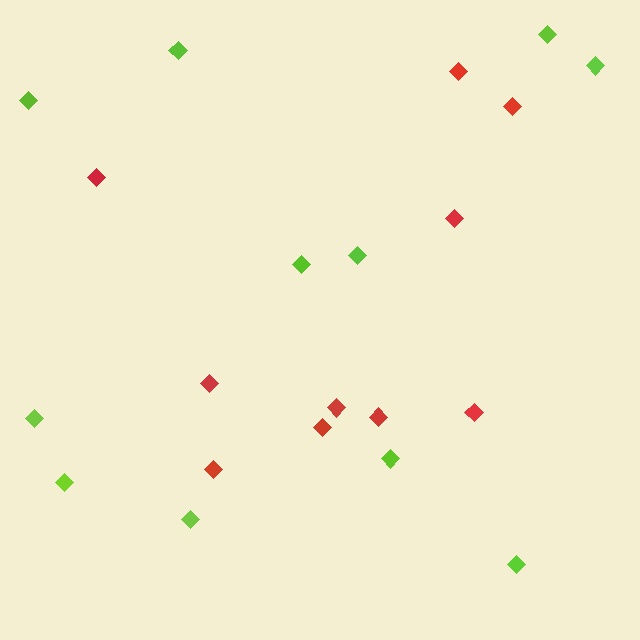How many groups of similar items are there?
There are 2 groups: one group of lime diamonds (11) and one group of red diamonds (10).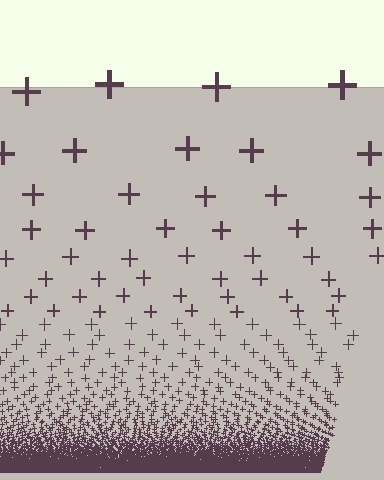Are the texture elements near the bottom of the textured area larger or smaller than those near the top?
Smaller. The gradient is inverted — elements near the bottom are smaller and denser.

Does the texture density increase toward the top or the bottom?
Density increases toward the bottom.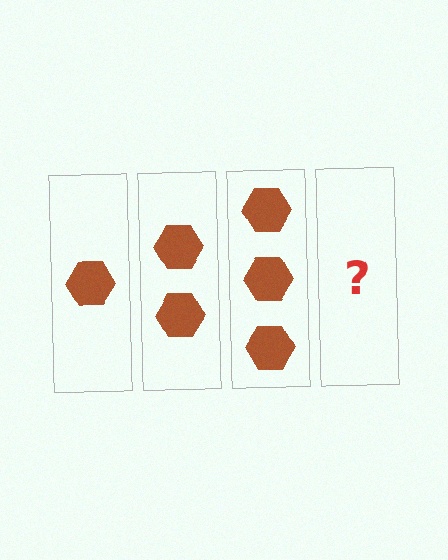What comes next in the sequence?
The next element should be 4 hexagons.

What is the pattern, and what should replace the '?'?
The pattern is that each step adds one more hexagon. The '?' should be 4 hexagons.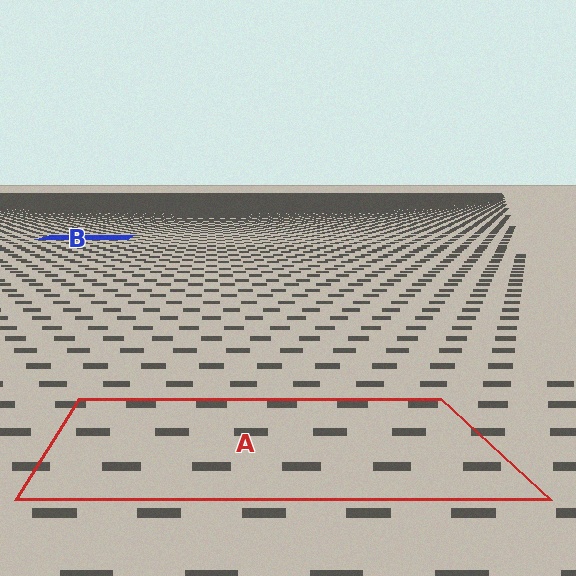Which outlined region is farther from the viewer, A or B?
Region B is farther from the viewer — the texture elements inside it appear smaller and more densely packed.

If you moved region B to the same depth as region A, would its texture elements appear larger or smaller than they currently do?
They would appear larger. At a closer depth, the same texture elements are projected at a bigger on-screen size.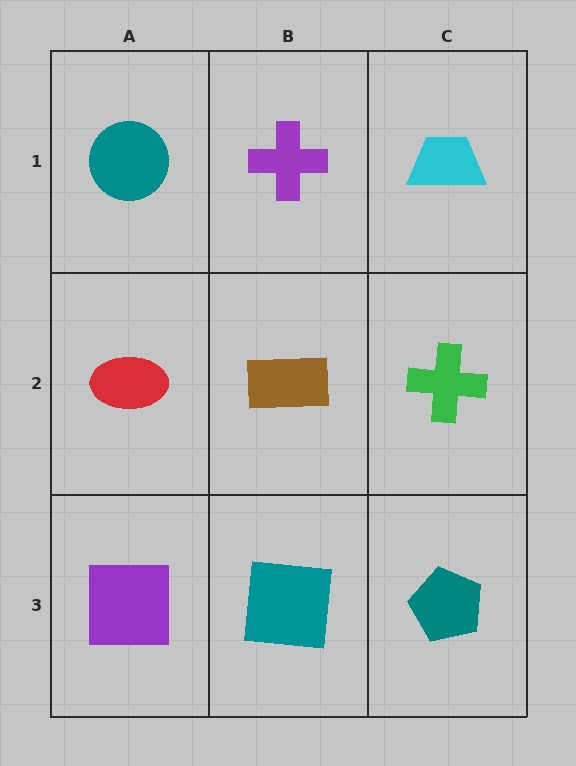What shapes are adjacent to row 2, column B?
A purple cross (row 1, column B), a teal square (row 3, column B), a red ellipse (row 2, column A), a green cross (row 2, column C).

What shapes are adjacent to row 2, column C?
A cyan trapezoid (row 1, column C), a teal pentagon (row 3, column C), a brown rectangle (row 2, column B).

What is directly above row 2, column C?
A cyan trapezoid.